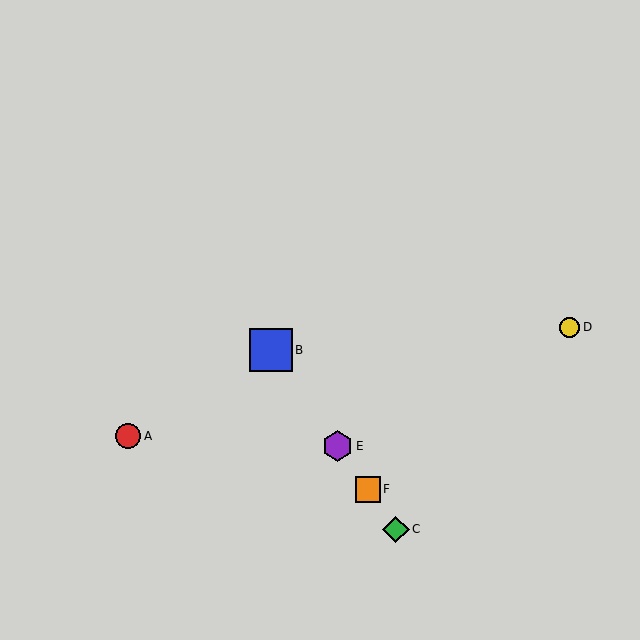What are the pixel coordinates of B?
Object B is at (271, 350).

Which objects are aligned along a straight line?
Objects B, C, E, F are aligned along a straight line.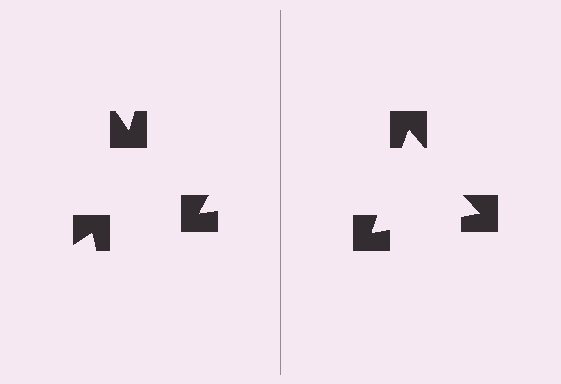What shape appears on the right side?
An illusory triangle.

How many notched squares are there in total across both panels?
6 — 3 on each side.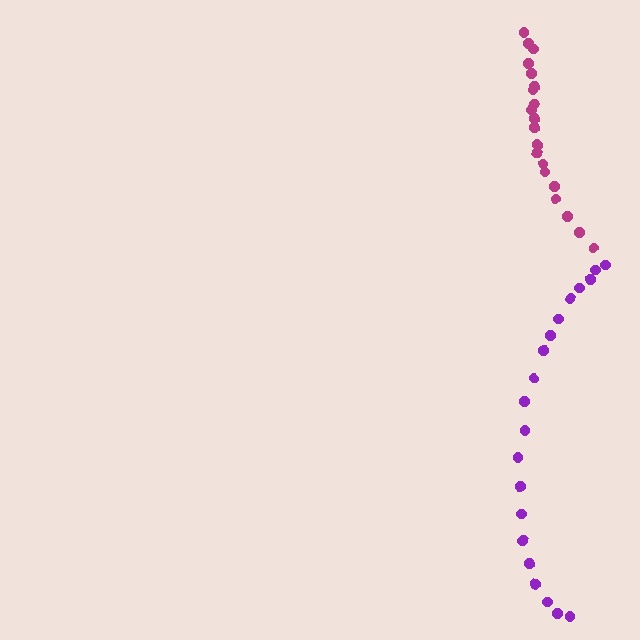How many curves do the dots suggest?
There are 2 distinct paths.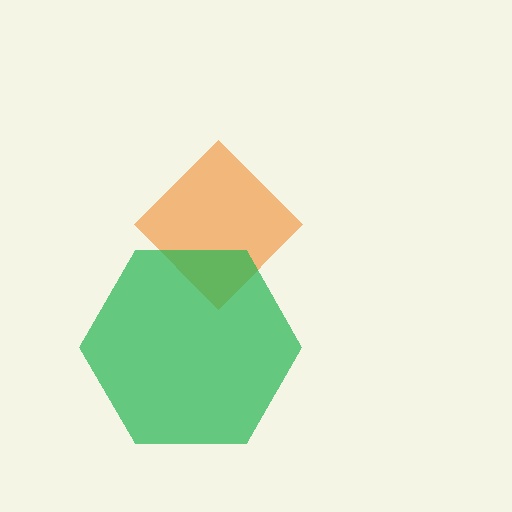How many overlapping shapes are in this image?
There are 2 overlapping shapes in the image.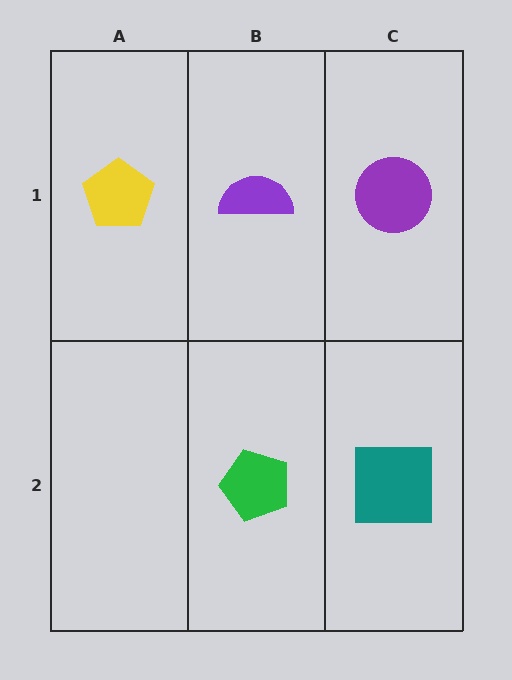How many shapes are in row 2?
2 shapes.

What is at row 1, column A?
A yellow pentagon.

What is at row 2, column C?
A teal square.